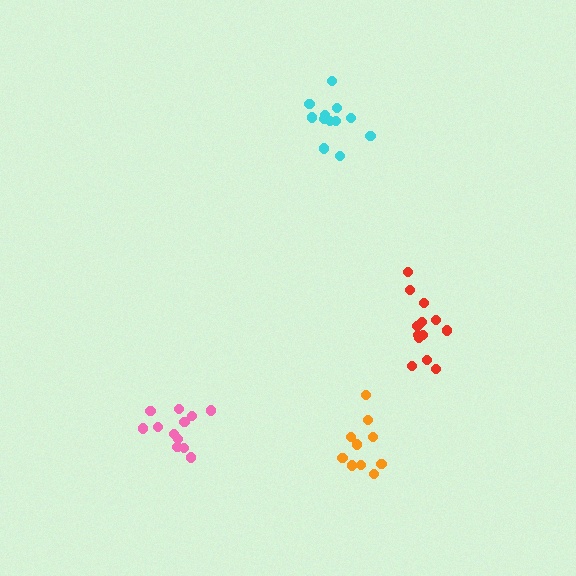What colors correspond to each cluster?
The clusters are colored: red, orange, cyan, pink.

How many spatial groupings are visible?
There are 4 spatial groupings.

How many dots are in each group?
Group 1: 13 dots, Group 2: 11 dots, Group 3: 12 dots, Group 4: 12 dots (48 total).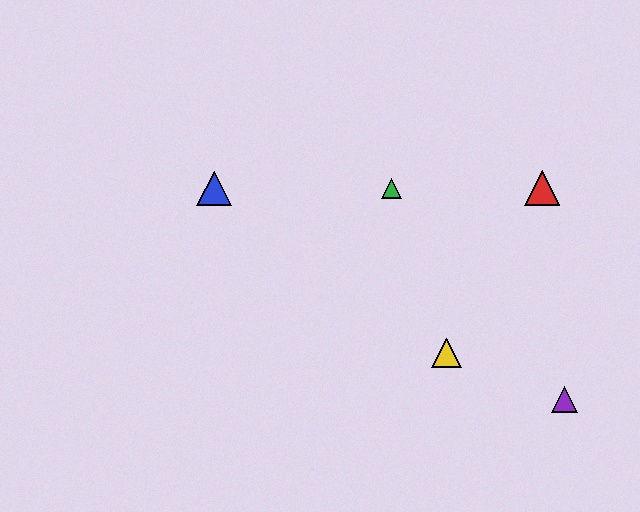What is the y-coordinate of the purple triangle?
The purple triangle is at y≈400.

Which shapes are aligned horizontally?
The red triangle, the blue triangle, the green triangle are aligned horizontally.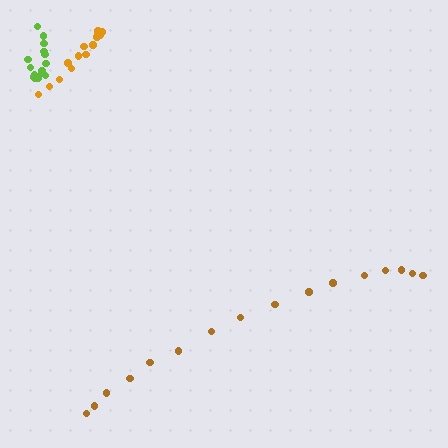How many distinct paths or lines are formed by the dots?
There are 3 distinct paths.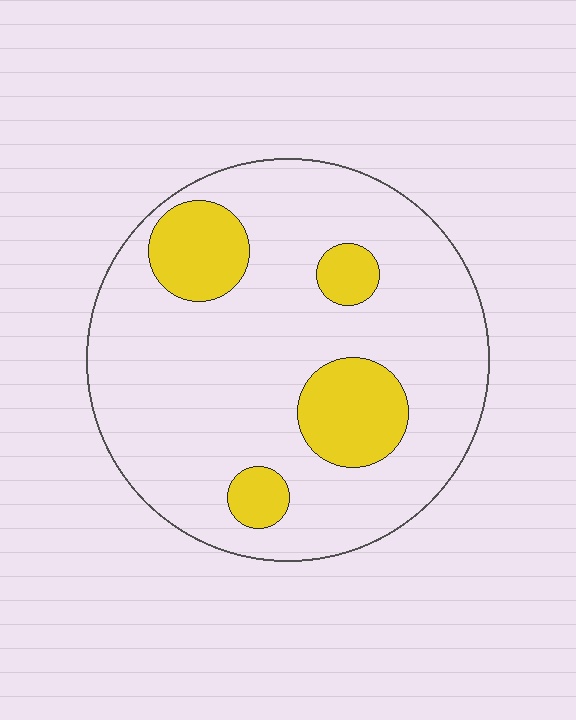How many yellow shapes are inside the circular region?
4.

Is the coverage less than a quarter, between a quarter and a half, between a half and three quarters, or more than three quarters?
Less than a quarter.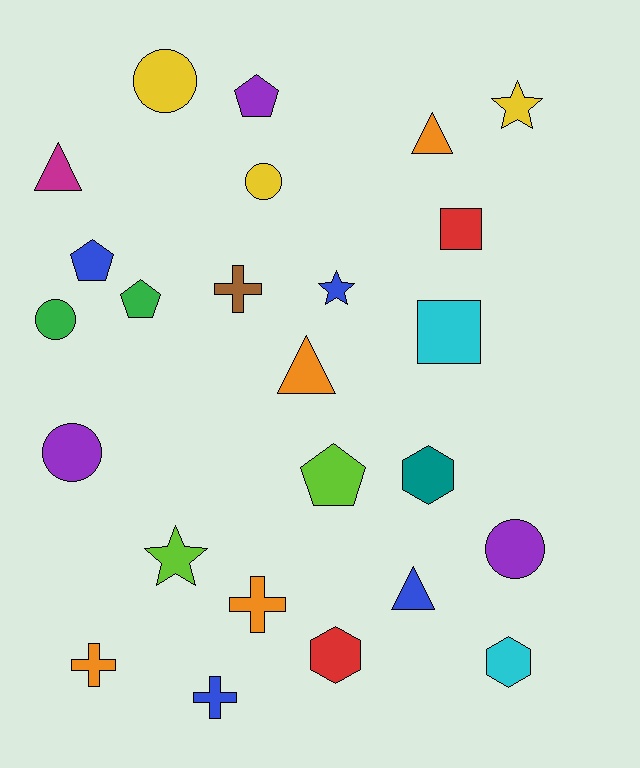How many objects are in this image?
There are 25 objects.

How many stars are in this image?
There are 3 stars.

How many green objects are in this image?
There are 2 green objects.